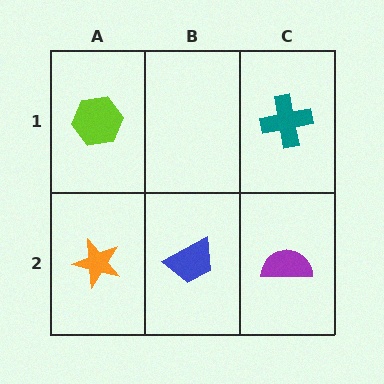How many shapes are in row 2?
3 shapes.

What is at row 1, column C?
A teal cross.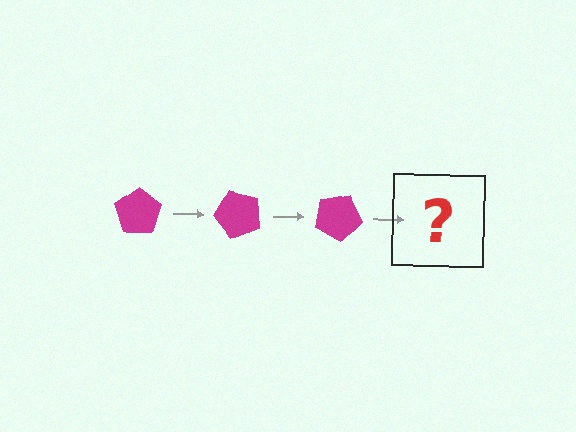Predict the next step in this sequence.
The next step is a magenta pentagon rotated 150 degrees.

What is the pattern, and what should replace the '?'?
The pattern is that the pentagon rotates 50 degrees each step. The '?' should be a magenta pentagon rotated 150 degrees.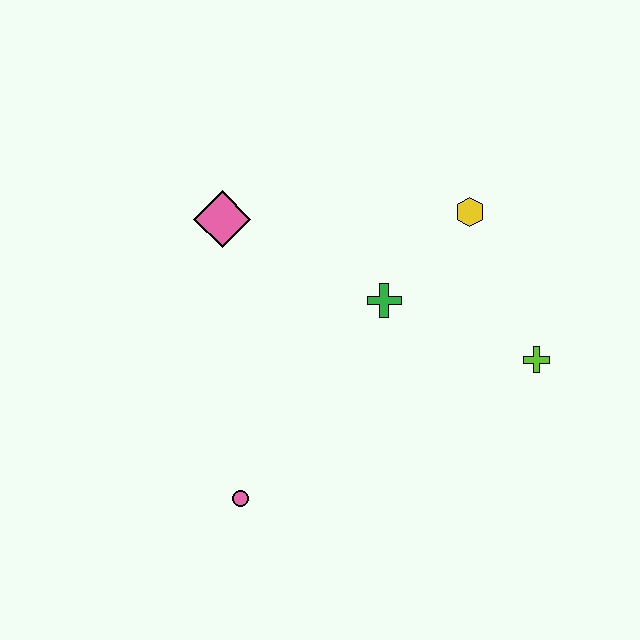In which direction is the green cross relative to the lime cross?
The green cross is to the left of the lime cross.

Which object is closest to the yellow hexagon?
The green cross is closest to the yellow hexagon.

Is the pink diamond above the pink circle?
Yes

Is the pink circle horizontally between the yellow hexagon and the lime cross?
No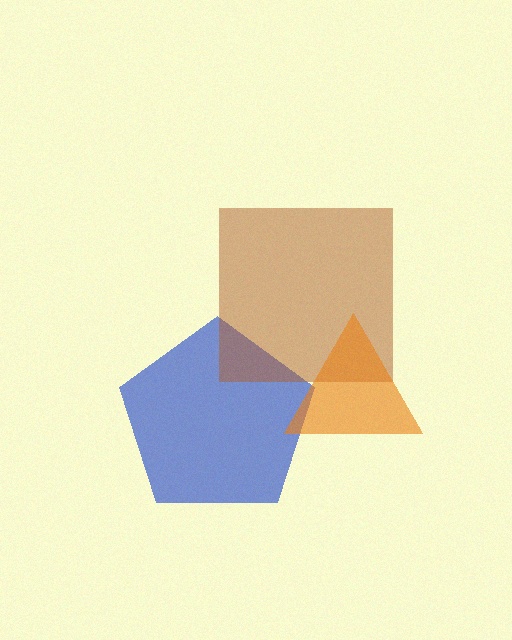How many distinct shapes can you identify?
There are 3 distinct shapes: a blue pentagon, a brown square, an orange triangle.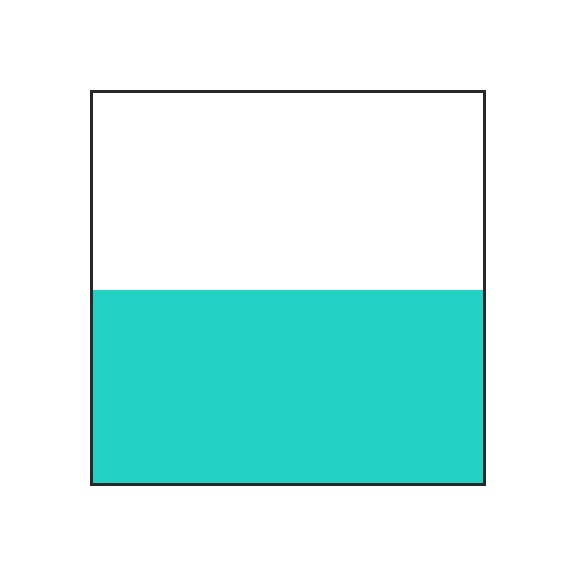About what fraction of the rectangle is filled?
About one half (1/2).